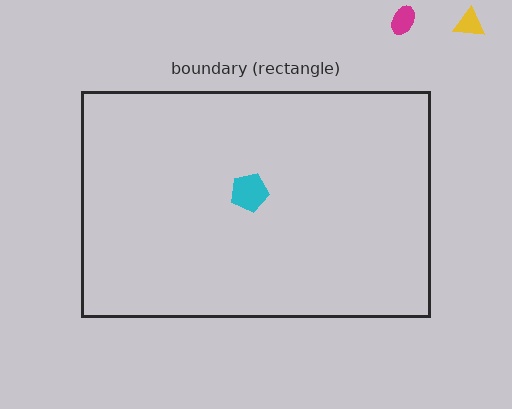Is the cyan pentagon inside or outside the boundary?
Inside.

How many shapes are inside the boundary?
1 inside, 2 outside.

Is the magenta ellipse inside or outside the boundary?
Outside.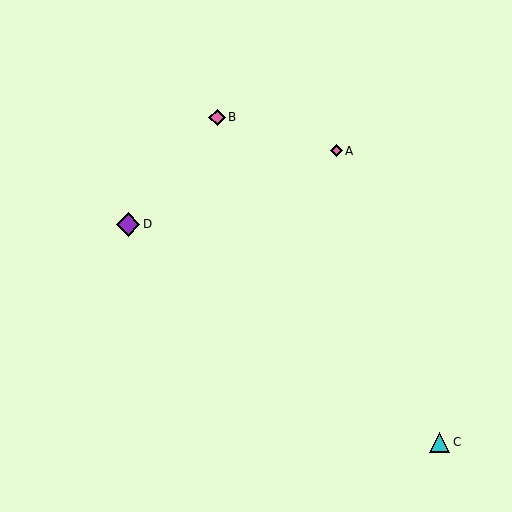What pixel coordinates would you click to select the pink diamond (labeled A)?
Click at (336, 151) to select the pink diamond A.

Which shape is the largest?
The purple diamond (labeled D) is the largest.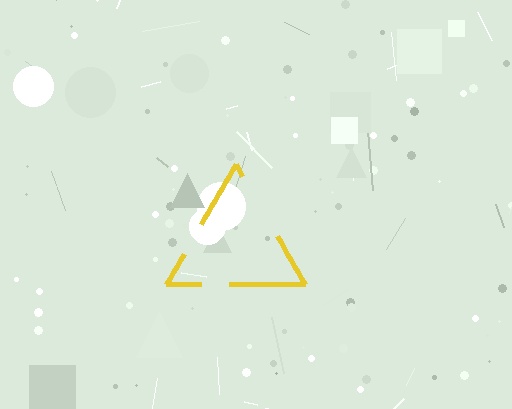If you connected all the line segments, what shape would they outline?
They would outline a triangle.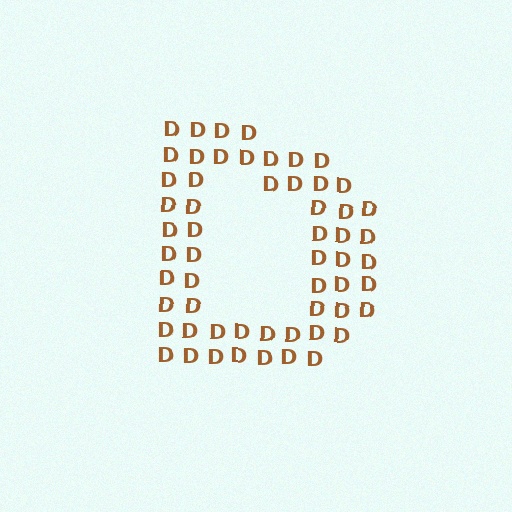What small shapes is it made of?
It is made of small letter D's.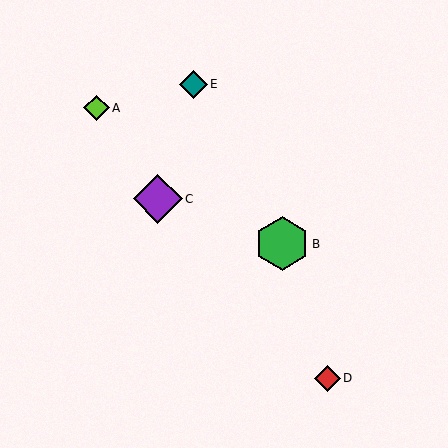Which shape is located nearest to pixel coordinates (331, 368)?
The red diamond (labeled D) at (327, 378) is nearest to that location.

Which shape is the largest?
The green hexagon (labeled B) is the largest.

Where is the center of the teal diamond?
The center of the teal diamond is at (193, 84).